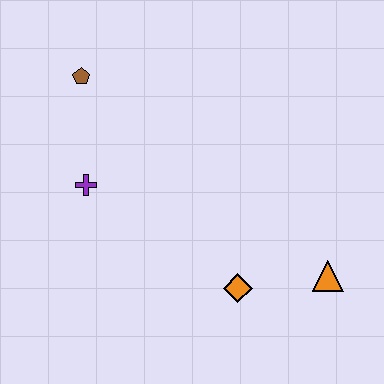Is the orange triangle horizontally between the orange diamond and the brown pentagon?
No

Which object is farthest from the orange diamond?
The brown pentagon is farthest from the orange diamond.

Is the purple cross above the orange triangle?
Yes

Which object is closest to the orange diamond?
The orange triangle is closest to the orange diamond.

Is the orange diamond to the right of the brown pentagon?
Yes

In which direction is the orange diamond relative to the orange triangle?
The orange diamond is to the left of the orange triangle.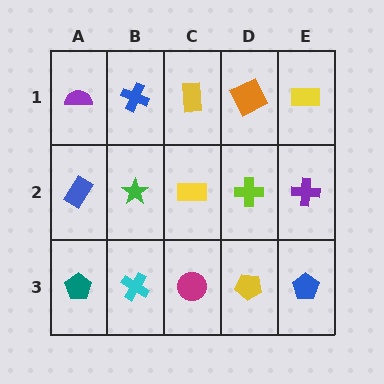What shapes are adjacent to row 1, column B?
A green star (row 2, column B), a purple semicircle (row 1, column A), a yellow rectangle (row 1, column C).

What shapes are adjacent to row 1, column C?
A yellow rectangle (row 2, column C), a blue cross (row 1, column B), an orange square (row 1, column D).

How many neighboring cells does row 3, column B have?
3.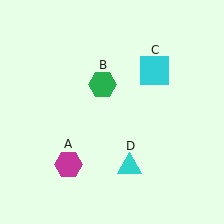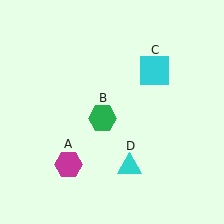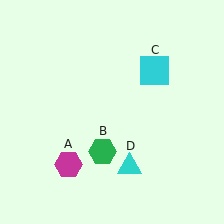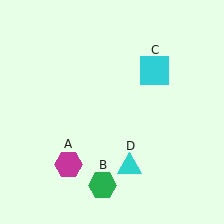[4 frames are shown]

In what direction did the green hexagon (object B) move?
The green hexagon (object B) moved down.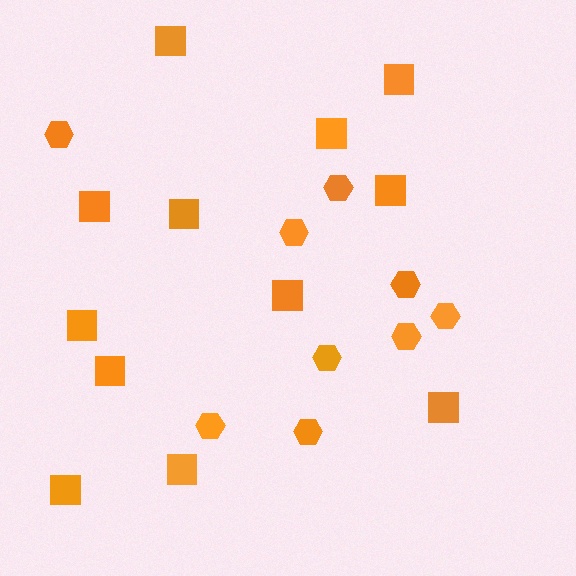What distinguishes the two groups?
There are 2 groups: one group of hexagons (9) and one group of squares (12).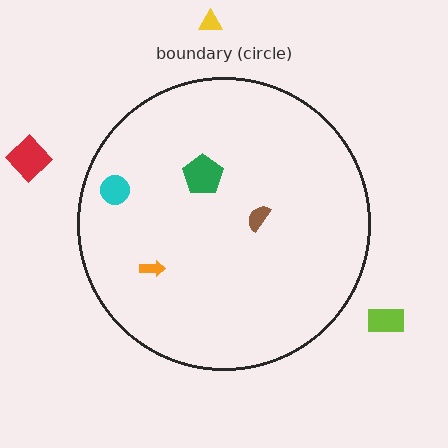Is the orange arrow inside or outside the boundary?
Inside.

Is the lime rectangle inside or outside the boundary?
Outside.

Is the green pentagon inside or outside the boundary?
Inside.